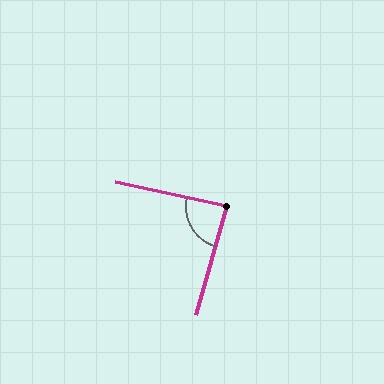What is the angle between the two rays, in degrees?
Approximately 86 degrees.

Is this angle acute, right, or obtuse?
It is approximately a right angle.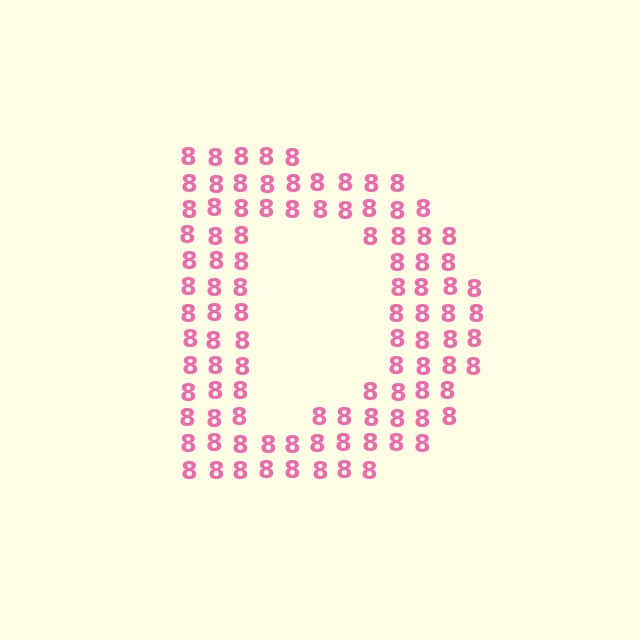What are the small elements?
The small elements are digit 8's.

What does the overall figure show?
The overall figure shows the letter D.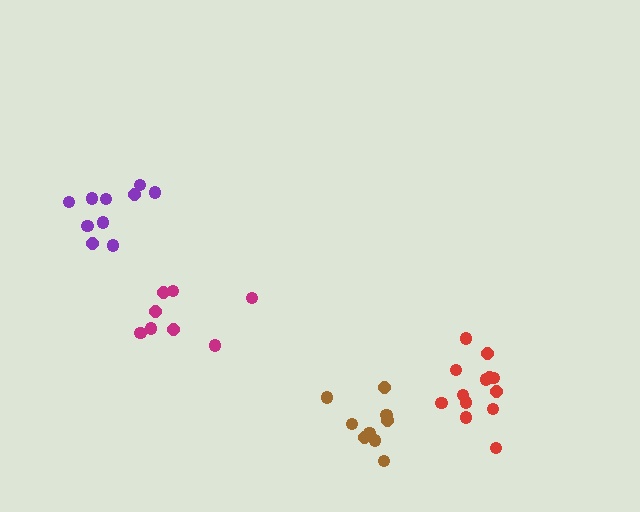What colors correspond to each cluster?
The clusters are colored: brown, purple, magenta, red.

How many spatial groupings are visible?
There are 4 spatial groupings.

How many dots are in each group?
Group 1: 9 dots, Group 2: 10 dots, Group 3: 8 dots, Group 4: 13 dots (40 total).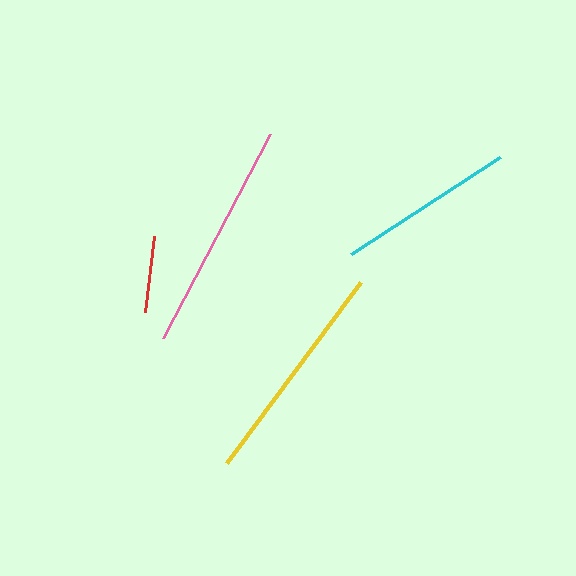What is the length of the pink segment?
The pink segment is approximately 231 pixels long.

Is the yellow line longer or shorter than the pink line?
The pink line is longer than the yellow line.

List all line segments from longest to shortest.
From longest to shortest: pink, yellow, cyan, red.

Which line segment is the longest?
The pink line is the longest at approximately 231 pixels.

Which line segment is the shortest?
The red line is the shortest at approximately 76 pixels.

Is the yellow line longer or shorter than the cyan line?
The yellow line is longer than the cyan line.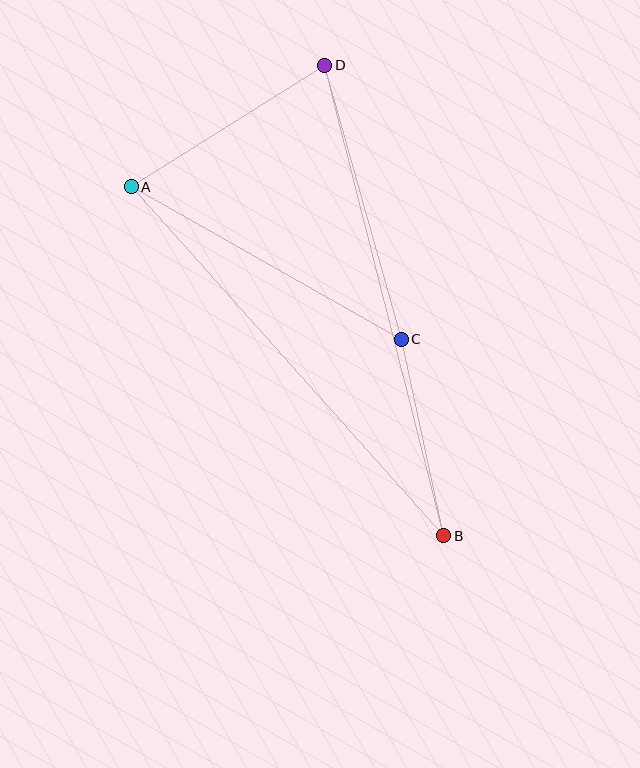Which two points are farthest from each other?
Points B and D are farthest from each other.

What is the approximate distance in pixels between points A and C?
The distance between A and C is approximately 310 pixels.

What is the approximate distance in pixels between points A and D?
The distance between A and D is approximately 229 pixels.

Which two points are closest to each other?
Points B and C are closest to each other.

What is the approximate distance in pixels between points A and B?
The distance between A and B is approximately 469 pixels.